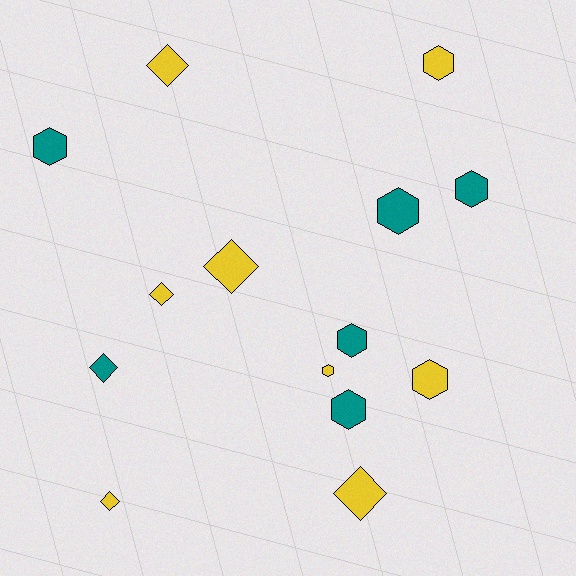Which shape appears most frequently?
Hexagon, with 8 objects.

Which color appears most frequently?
Yellow, with 8 objects.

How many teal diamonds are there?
There is 1 teal diamond.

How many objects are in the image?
There are 14 objects.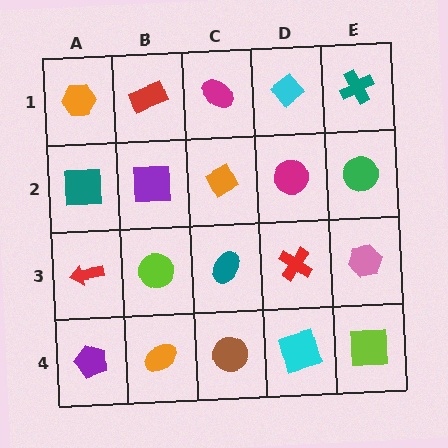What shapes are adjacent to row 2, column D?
A cyan diamond (row 1, column D), a red cross (row 3, column D), an orange diamond (row 2, column C), a green circle (row 2, column E).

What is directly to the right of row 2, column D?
A green circle.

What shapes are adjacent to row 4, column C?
A teal ellipse (row 3, column C), an orange ellipse (row 4, column B), a cyan square (row 4, column D).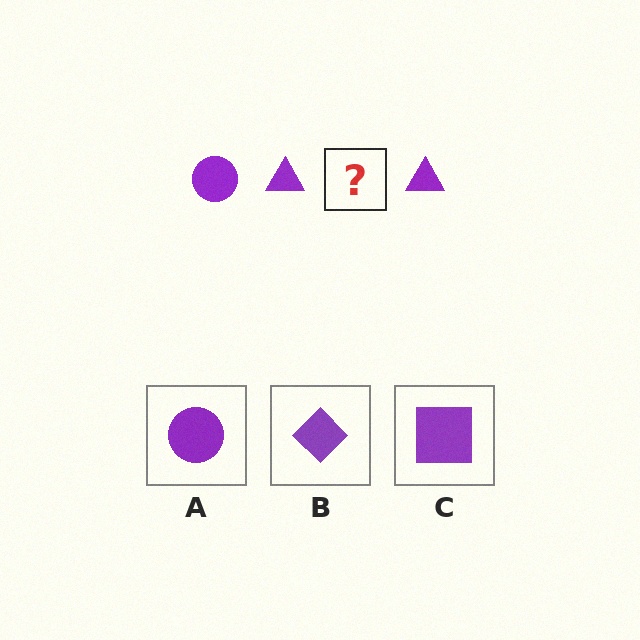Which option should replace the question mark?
Option A.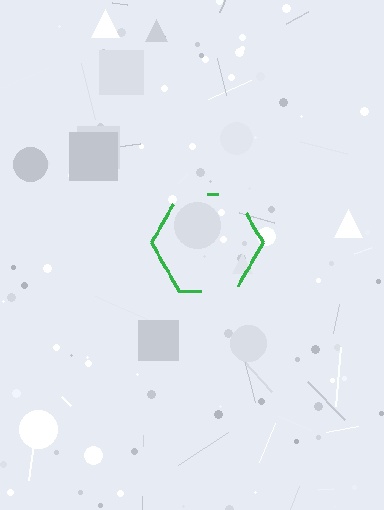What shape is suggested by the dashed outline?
The dashed outline suggests a hexagon.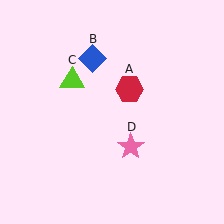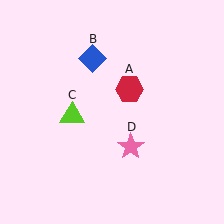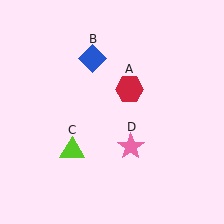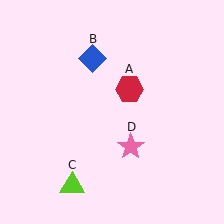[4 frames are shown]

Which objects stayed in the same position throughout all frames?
Red hexagon (object A) and blue diamond (object B) and pink star (object D) remained stationary.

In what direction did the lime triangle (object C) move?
The lime triangle (object C) moved down.